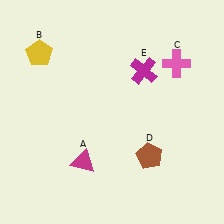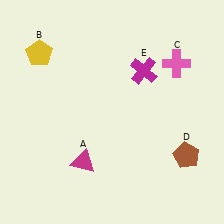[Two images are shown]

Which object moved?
The brown pentagon (D) moved right.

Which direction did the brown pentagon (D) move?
The brown pentagon (D) moved right.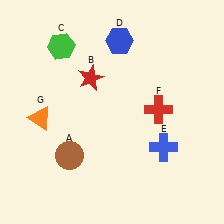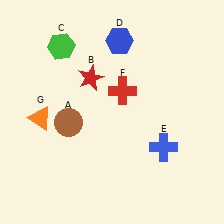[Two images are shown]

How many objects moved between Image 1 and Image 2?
2 objects moved between the two images.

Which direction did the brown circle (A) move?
The brown circle (A) moved up.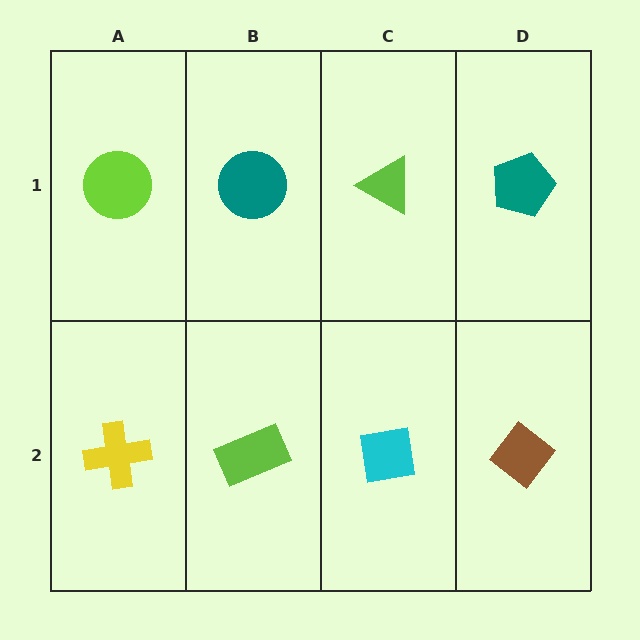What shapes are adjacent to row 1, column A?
A yellow cross (row 2, column A), a teal circle (row 1, column B).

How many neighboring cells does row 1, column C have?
3.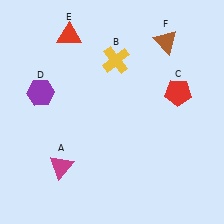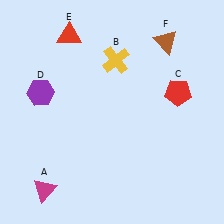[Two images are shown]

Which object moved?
The magenta triangle (A) moved down.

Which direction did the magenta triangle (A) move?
The magenta triangle (A) moved down.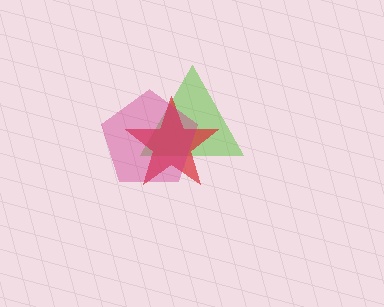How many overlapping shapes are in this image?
There are 3 overlapping shapes in the image.